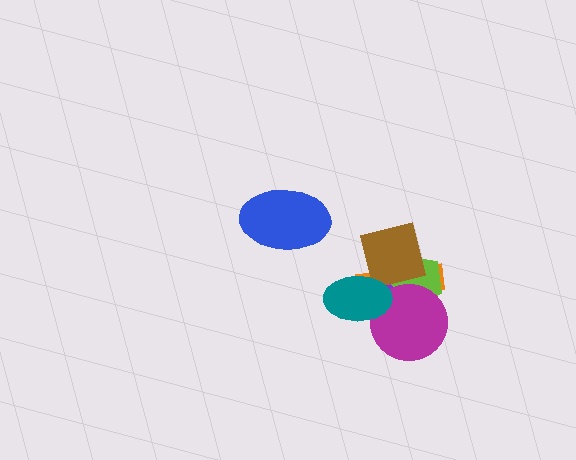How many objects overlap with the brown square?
4 objects overlap with the brown square.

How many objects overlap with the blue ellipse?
0 objects overlap with the blue ellipse.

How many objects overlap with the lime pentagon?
4 objects overlap with the lime pentagon.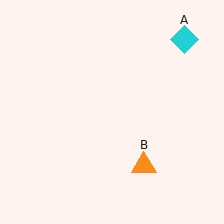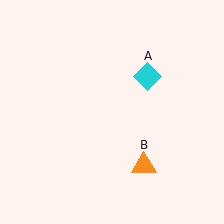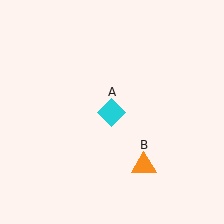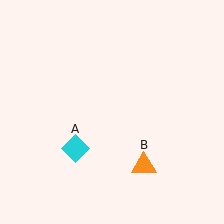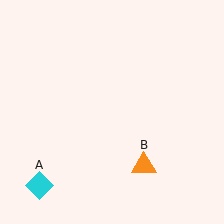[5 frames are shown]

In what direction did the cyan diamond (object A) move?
The cyan diamond (object A) moved down and to the left.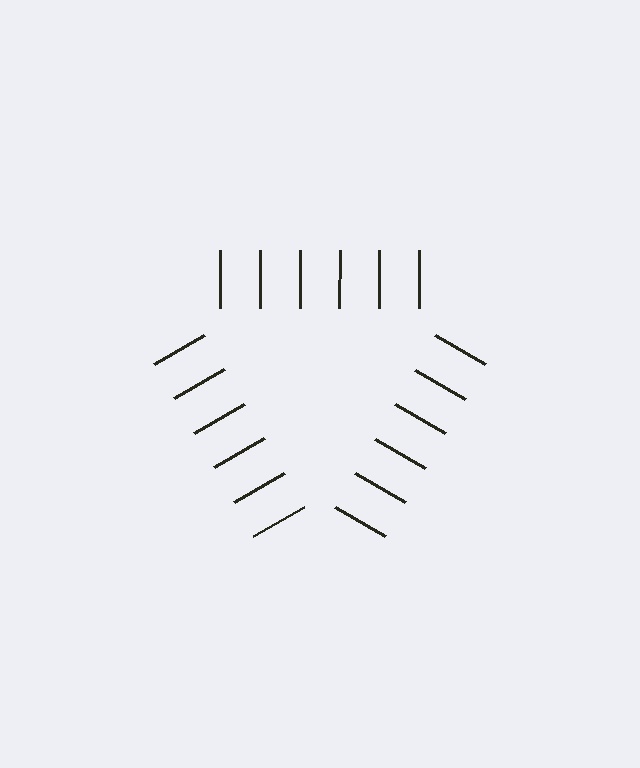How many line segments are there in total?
18 — 6 along each of the 3 edges.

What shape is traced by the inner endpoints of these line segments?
An illusory triangle — the line segments terminate on its edges but no continuous stroke is drawn.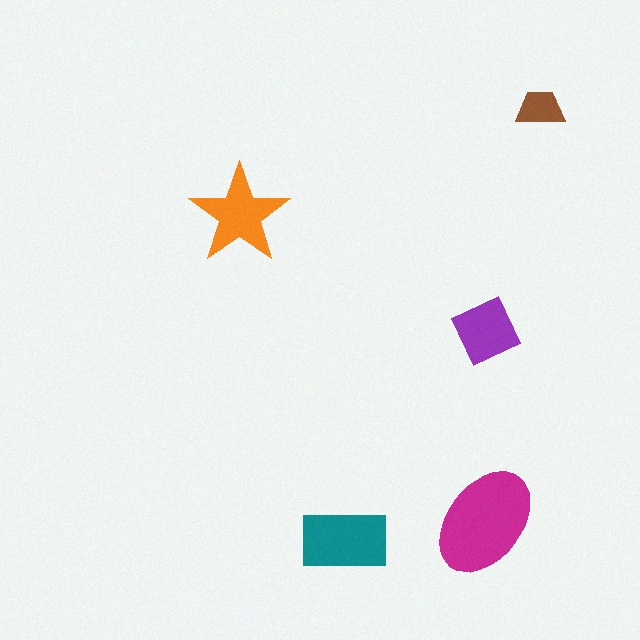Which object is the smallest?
The brown trapezoid.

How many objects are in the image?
There are 5 objects in the image.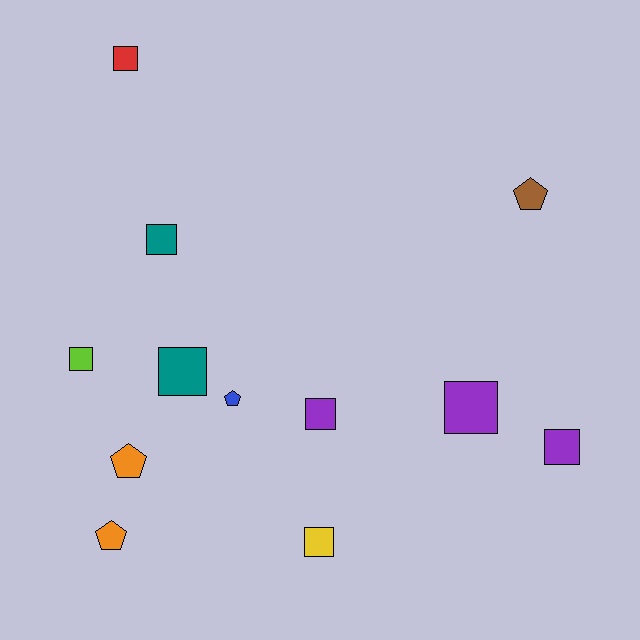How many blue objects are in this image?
There is 1 blue object.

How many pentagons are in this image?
There are 4 pentagons.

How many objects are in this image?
There are 12 objects.